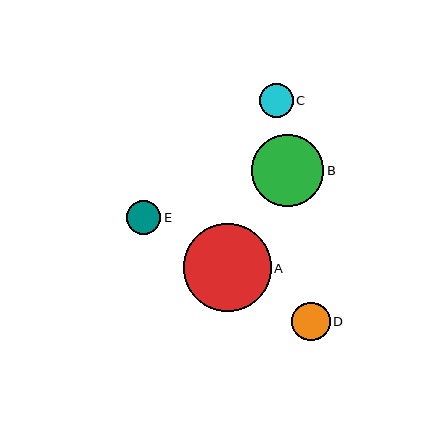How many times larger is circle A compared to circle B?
Circle A is approximately 1.2 times the size of circle B.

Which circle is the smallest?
Circle E is the smallest with a size of approximately 34 pixels.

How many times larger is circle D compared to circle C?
Circle D is approximately 1.1 times the size of circle C.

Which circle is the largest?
Circle A is the largest with a size of approximately 87 pixels.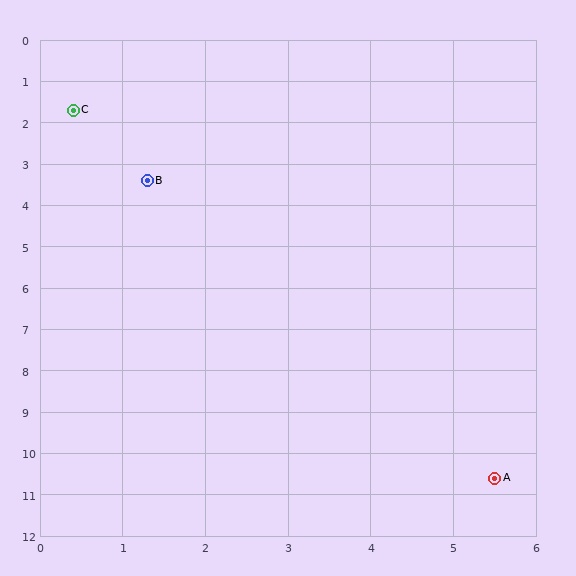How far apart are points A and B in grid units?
Points A and B are about 8.3 grid units apart.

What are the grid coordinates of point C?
Point C is at approximately (0.4, 1.7).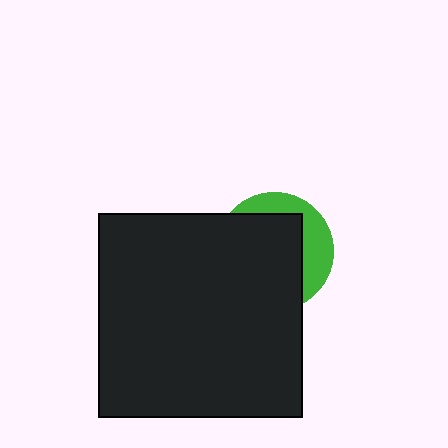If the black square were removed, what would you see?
You would see the complete green circle.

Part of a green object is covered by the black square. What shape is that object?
It is a circle.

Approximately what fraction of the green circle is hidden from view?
Roughly 69% of the green circle is hidden behind the black square.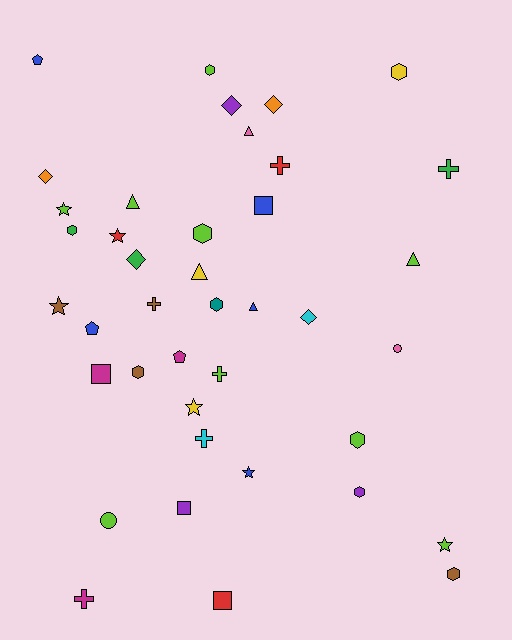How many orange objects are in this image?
There are 2 orange objects.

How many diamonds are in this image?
There are 5 diamonds.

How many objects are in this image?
There are 40 objects.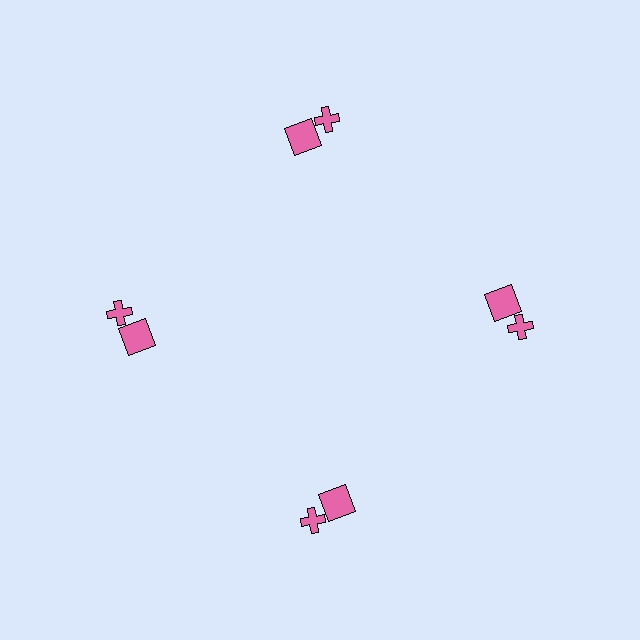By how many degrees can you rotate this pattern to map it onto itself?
The pattern maps onto itself every 90 degrees of rotation.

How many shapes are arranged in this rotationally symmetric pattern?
There are 8 shapes, arranged in 4 groups of 2.